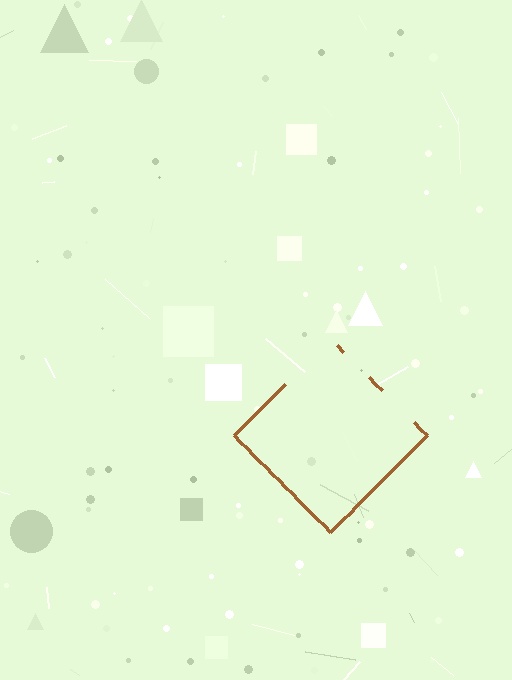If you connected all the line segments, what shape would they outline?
They would outline a diamond.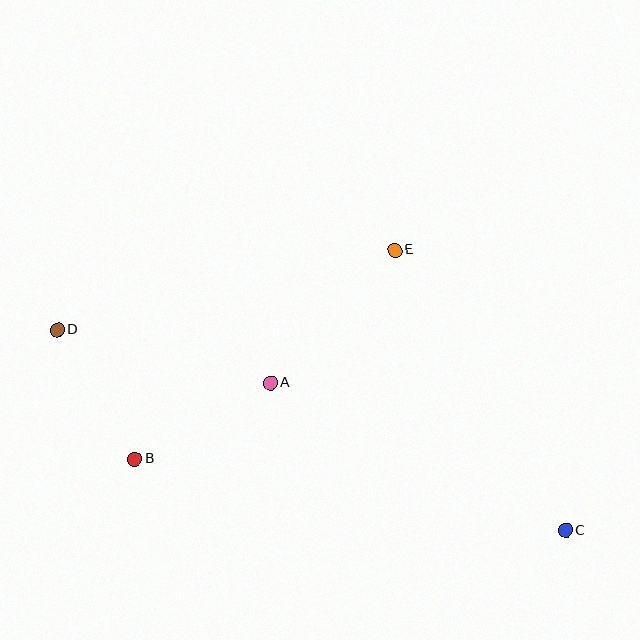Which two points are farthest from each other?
Points C and D are farthest from each other.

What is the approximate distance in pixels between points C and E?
The distance between C and E is approximately 328 pixels.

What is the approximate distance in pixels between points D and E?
The distance between D and E is approximately 346 pixels.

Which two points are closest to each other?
Points B and D are closest to each other.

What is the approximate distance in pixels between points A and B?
The distance between A and B is approximately 156 pixels.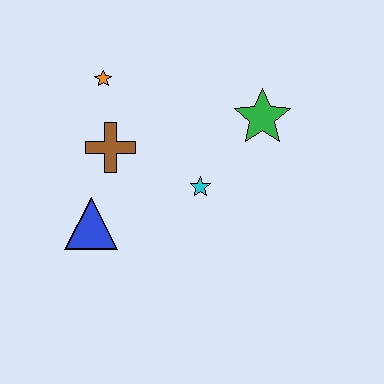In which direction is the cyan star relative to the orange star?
The cyan star is below the orange star.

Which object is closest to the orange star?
The brown cross is closest to the orange star.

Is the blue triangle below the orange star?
Yes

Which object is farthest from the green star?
The blue triangle is farthest from the green star.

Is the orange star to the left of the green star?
Yes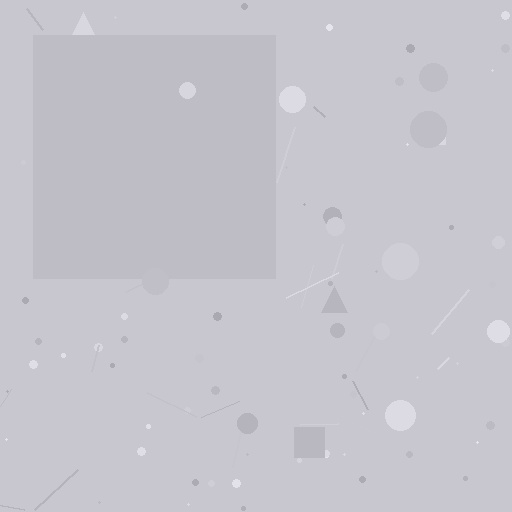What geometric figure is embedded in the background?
A square is embedded in the background.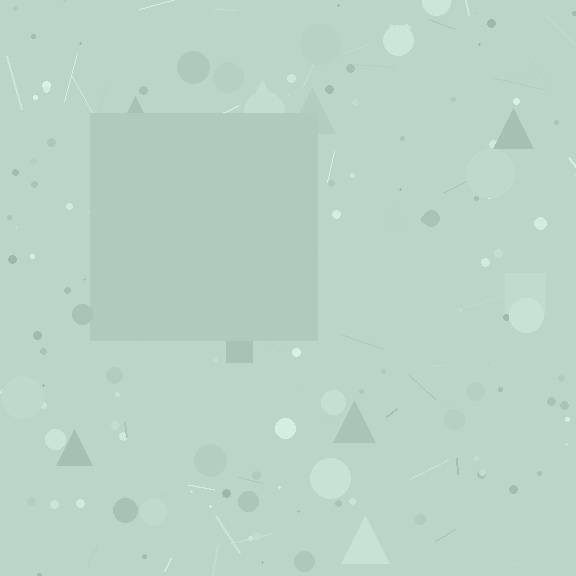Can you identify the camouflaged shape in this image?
The camouflaged shape is a square.